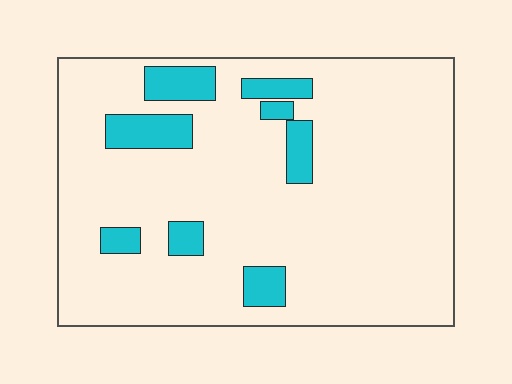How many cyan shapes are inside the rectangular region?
8.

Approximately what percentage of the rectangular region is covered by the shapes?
Approximately 15%.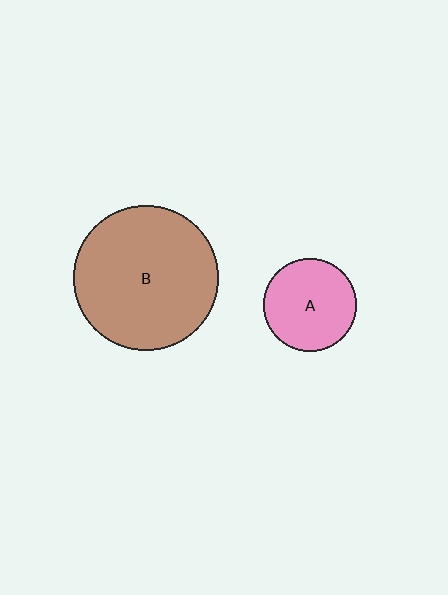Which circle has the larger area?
Circle B (brown).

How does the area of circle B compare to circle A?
Approximately 2.4 times.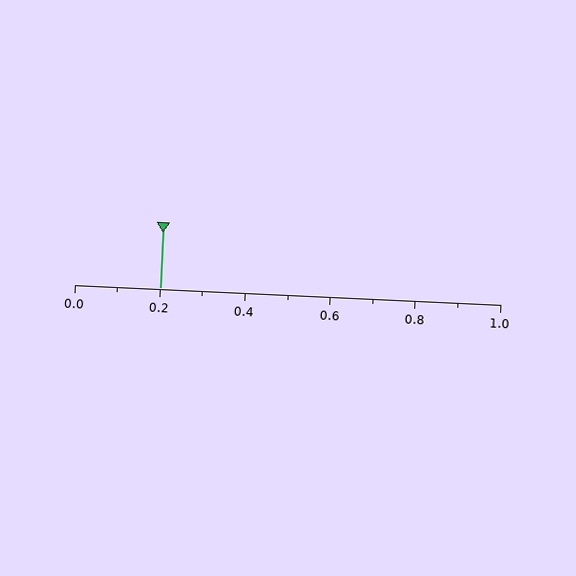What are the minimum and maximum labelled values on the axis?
The axis runs from 0.0 to 1.0.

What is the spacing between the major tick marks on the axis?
The major ticks are spaced 0.2 apart.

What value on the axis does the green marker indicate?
The marker indicates approximately 0.2.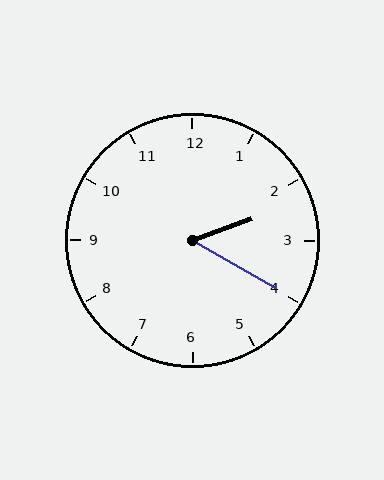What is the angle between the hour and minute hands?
Approximately 50 degrees.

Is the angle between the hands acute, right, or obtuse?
It is acute.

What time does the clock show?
2:20.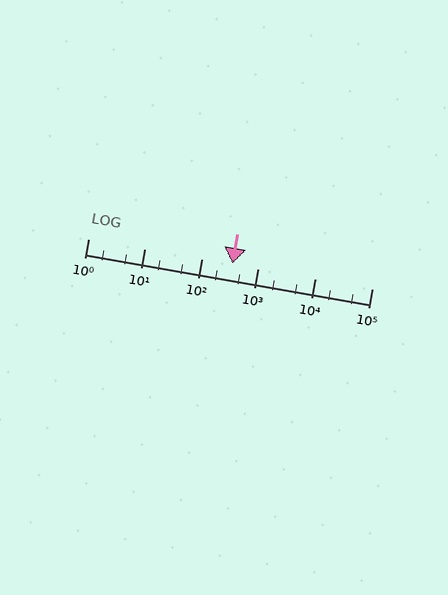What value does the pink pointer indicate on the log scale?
The pointer indicates approximately 350.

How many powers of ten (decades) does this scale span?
The scale spans 5 decades, from 1 to 100000.